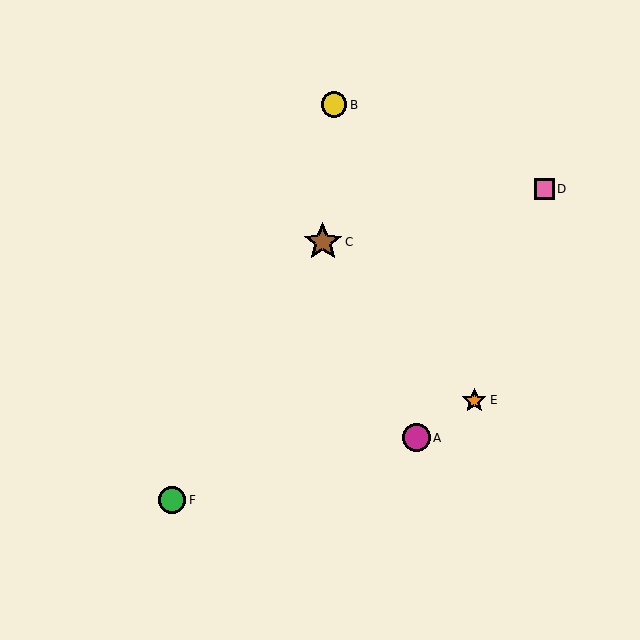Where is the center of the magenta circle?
The center of the magenta circle is at (416, 438).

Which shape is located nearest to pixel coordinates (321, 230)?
The brown star (labeled C) at (323, 242) is nearest to that location.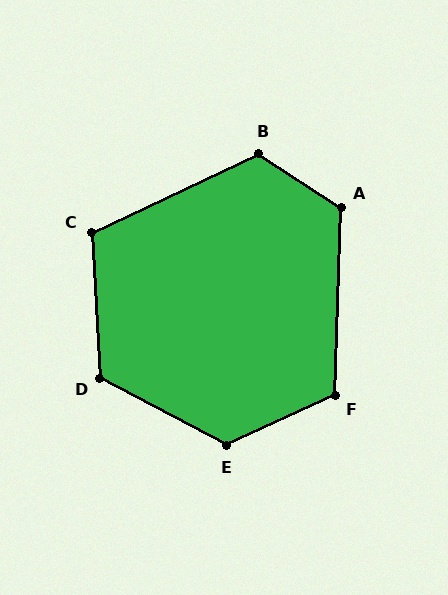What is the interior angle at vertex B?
Approximately 122 degrees (obtuse).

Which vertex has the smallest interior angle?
C, at approximately 112 degrees.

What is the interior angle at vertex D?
Approximately 121 degrees (obtuse).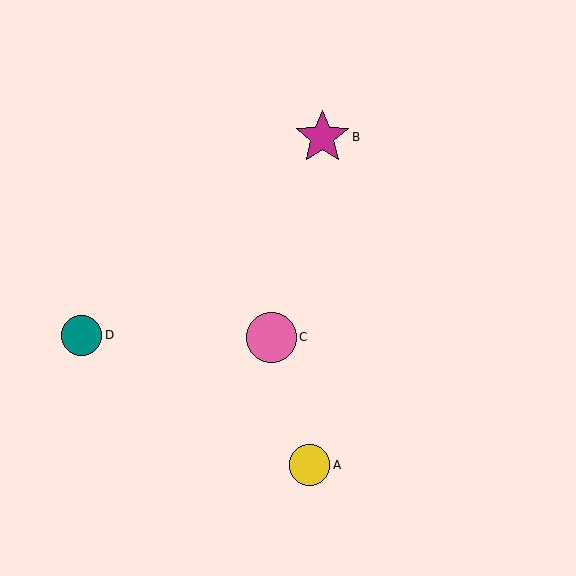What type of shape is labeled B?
Shape B is a magenta star.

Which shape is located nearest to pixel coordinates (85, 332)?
The teal circle (labeled D) at (82, 335) is nearest to that location.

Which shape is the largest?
The magenta star (labeled B) is the largest.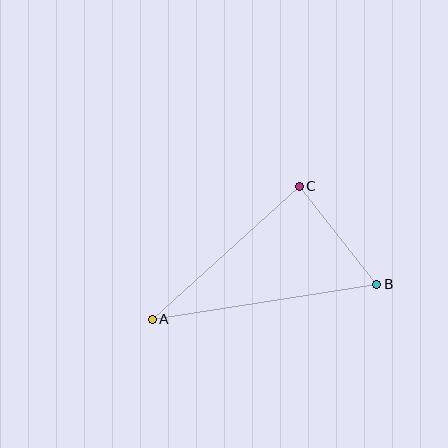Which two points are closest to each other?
Points B and C are closest to each other.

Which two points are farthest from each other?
Points A and B are farthest from each other.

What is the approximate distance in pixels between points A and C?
The distance between A and C is approximately 198 pixels.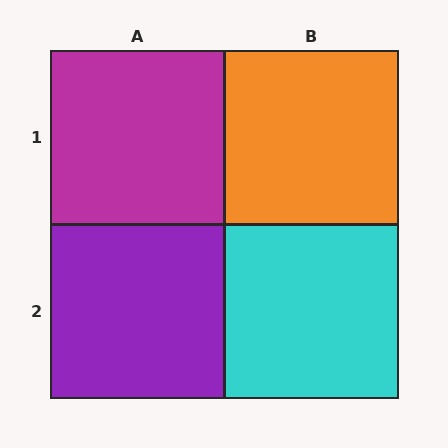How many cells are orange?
1 cell is orange.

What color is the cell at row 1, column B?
Orange.